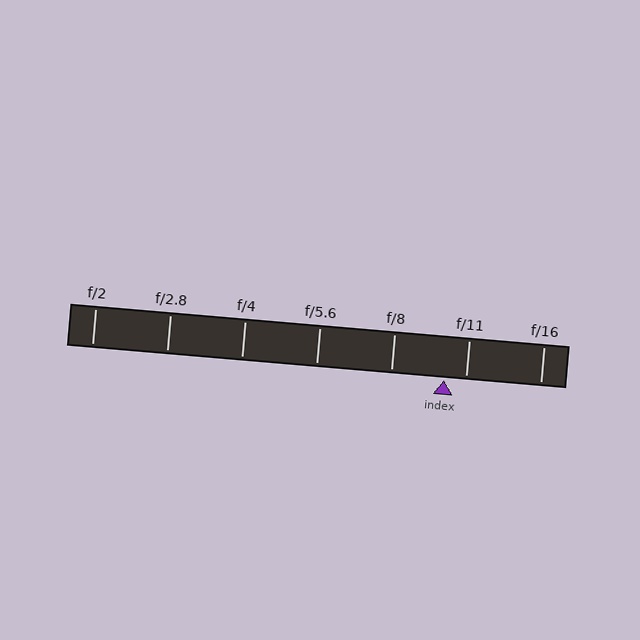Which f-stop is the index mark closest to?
The index mark is closest to f/11.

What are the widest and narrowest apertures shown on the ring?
The widest aperture shown is f/2 and the narrowest is f/16.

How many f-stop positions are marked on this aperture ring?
There are 7 f-stop positions marked.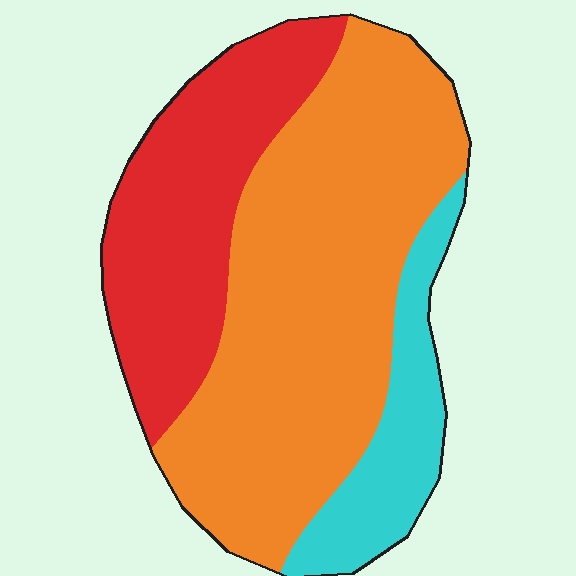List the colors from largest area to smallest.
From largest to smallest: orange, red, cyan.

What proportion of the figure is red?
Red takes up between a quarter and a half of the figure.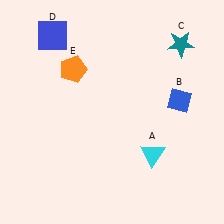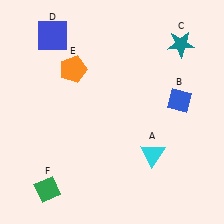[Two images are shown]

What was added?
A green diamond (F) was added in Image 2.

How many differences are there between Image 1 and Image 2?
There is 1 difference between the two images.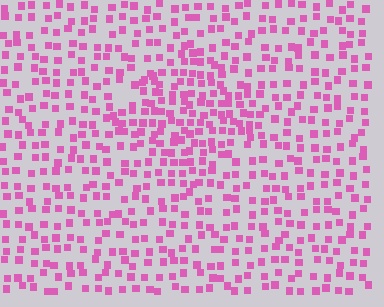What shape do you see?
I see a diamond.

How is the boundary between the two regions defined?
The boundary is defined by a change in element density (approximately 1.7x ratio). All elements are the same color, size, and shape.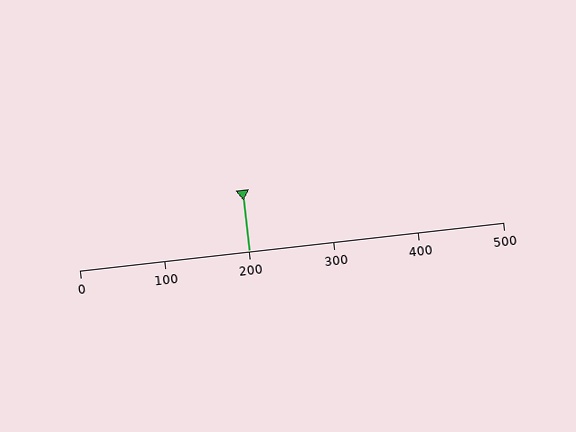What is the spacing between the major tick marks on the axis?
The major ticks are spaced 100 apart.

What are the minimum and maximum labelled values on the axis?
The axis runs from 0 to 500.